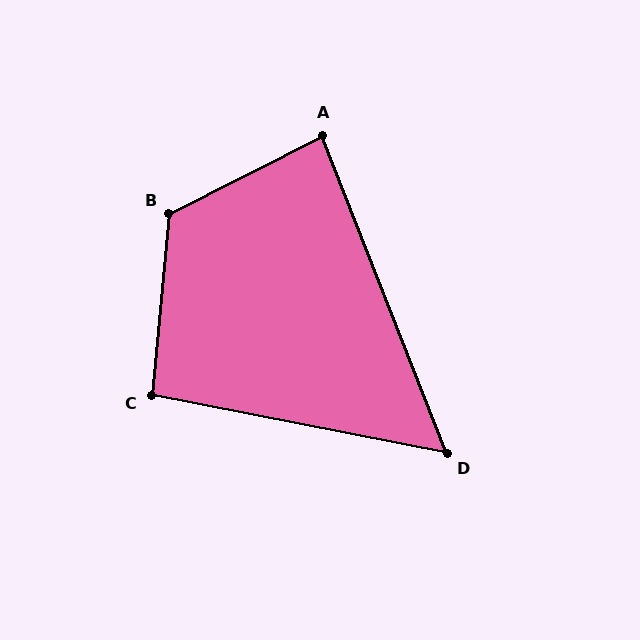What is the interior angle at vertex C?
Approximately 96 degrees (obtuse).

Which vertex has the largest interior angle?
B, at approximately 123 degrees.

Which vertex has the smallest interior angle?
D, at approximately 57 degrees.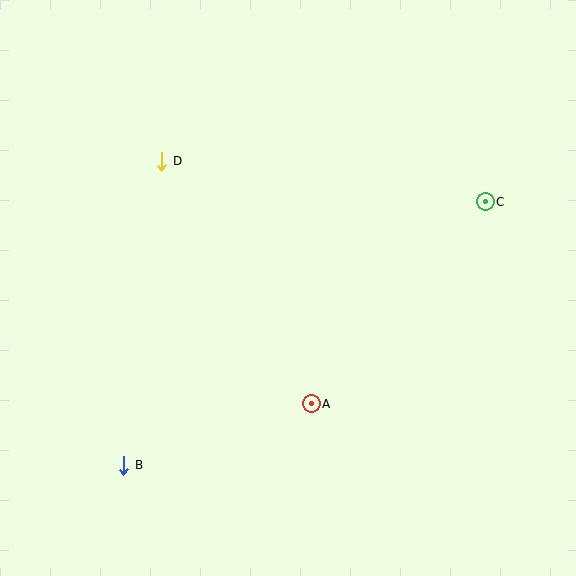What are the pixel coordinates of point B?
Point B is at (124, 465).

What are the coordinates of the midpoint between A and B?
The midpoint between A and B is at (218, 435).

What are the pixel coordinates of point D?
Point D is at (162, 161).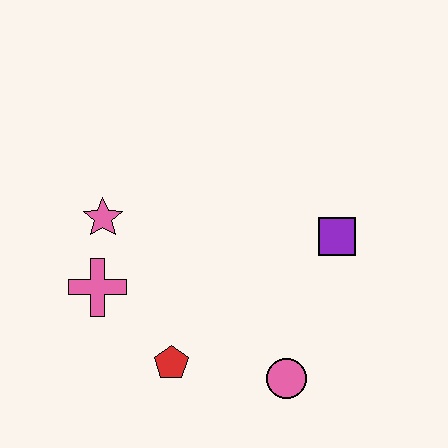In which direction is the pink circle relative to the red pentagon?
The pink circle is to the right of the red pentagon.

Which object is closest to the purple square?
The pink circle is closest to the purple square.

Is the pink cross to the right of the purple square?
No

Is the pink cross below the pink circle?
No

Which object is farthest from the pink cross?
The purple square is farthest from the pink cross.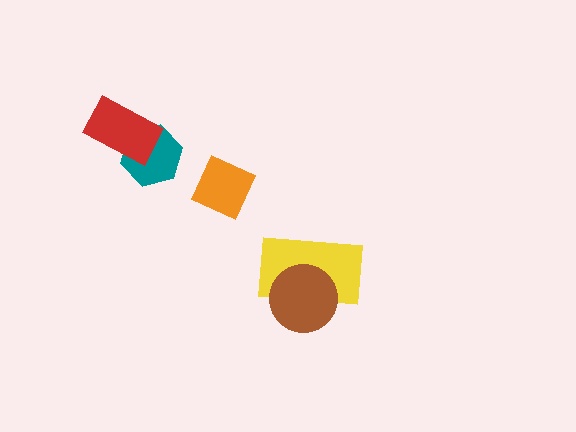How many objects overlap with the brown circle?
1 object overlaps with the brown circle.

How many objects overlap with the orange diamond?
0 objects overlap with the orange diamond.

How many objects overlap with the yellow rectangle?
1 object overlaps with the yellow rectangle.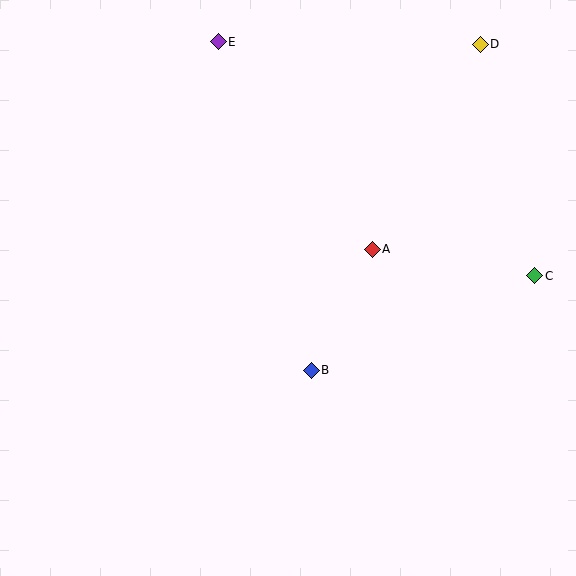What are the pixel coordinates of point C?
Point C is at (535, 276).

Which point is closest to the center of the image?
Point B at (311, 370) is closest to the center.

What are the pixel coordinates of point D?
Point D is at (480, 44).